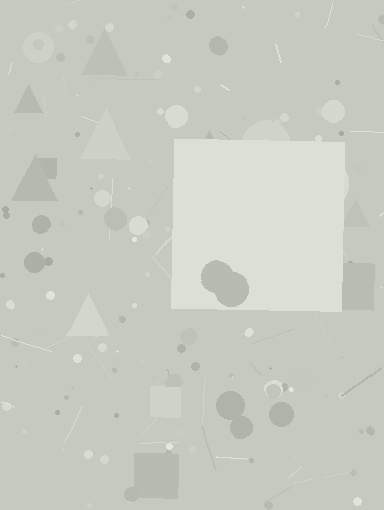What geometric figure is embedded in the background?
A square is embedded in the background.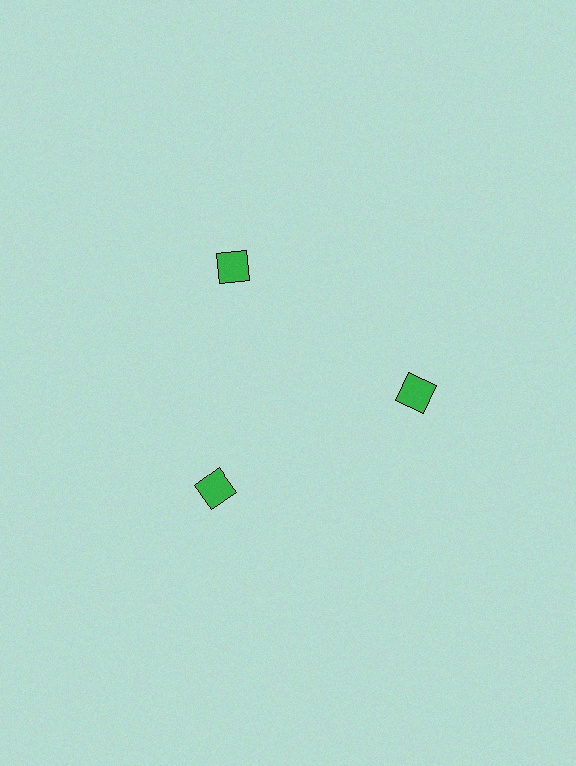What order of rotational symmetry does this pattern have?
This pattern has 3-fold rotational symmetry.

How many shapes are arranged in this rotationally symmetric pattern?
There are 3 shapes, arranged in 3 groups of 1.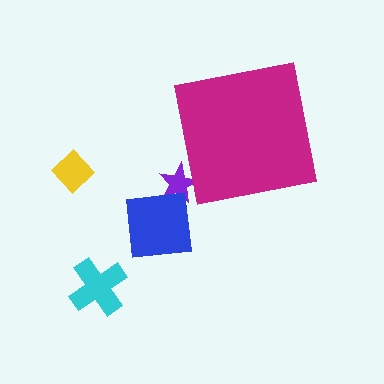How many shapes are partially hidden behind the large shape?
1 shape is partially hidden.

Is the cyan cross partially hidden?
No, the cyan cross is fully visible.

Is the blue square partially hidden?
No, the blue square is fully visible.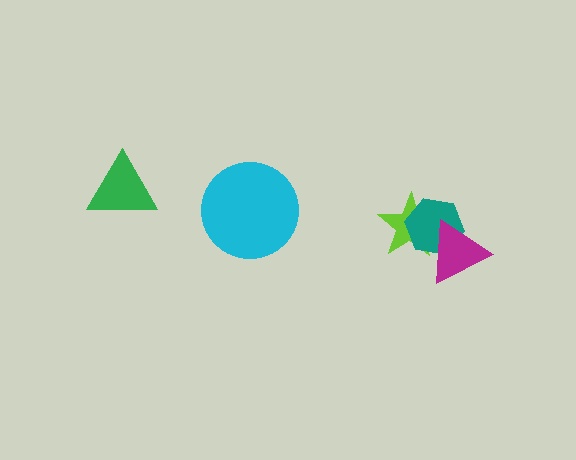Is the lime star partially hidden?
Yes, it is partially covered by another shape.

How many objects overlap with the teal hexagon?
2 objects overlap with the teal hexagon.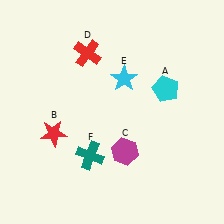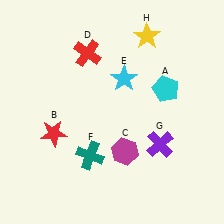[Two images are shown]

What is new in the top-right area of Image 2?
A yellow star (H) was added in the top-right area of Image 2.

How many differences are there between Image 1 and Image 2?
There are 2 differences between the two images.